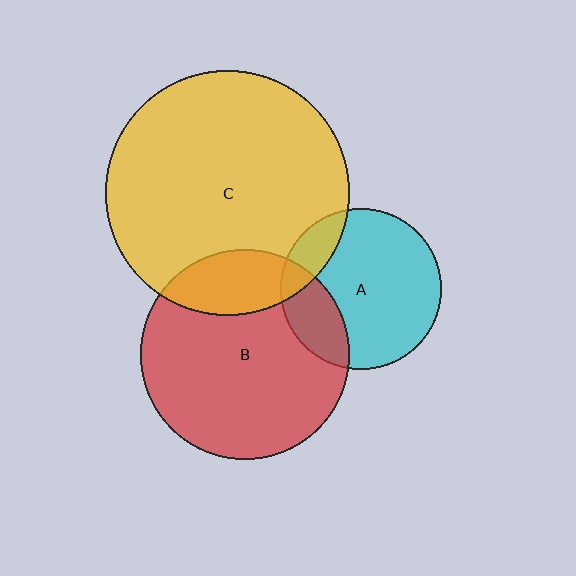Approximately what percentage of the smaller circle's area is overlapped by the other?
Approximately 25%.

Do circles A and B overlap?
Yes.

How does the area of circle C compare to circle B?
Approximately 1.4 times.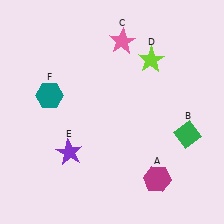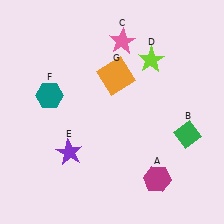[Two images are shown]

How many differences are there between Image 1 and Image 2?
There is 1 difference between the two images.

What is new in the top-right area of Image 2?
An orange square (G) was added in the top-right area of Image 2.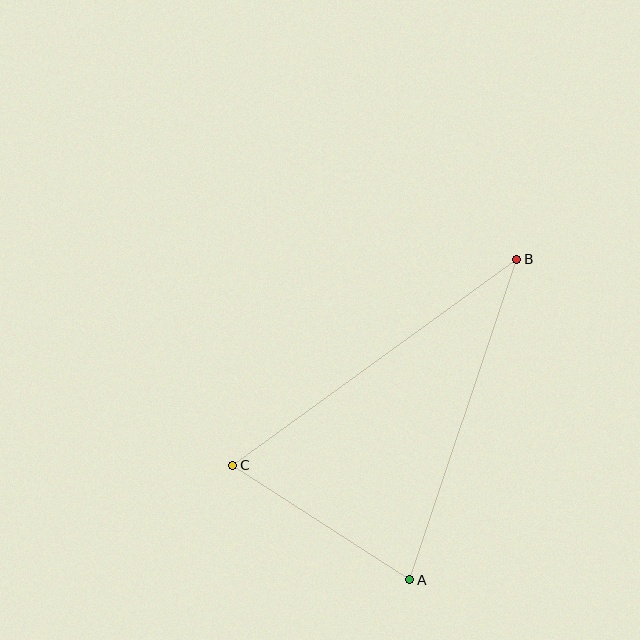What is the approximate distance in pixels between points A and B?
The distance between A and B is approximately 338 pixels.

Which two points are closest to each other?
Points A and C are closest to each other.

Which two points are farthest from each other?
Points B and C are farthest from each other.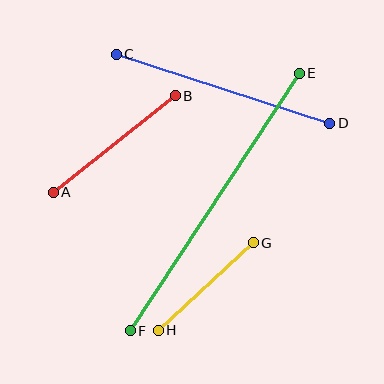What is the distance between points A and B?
The distance is approximately 155 pixels.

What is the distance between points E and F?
The distance is approximately 308 pixels.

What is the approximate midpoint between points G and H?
The midpoint is at approximately (206, 286) pixels.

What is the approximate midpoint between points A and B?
The midpoint is at approximately (114, 144) pixels.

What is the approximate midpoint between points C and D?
The midpoint is at approximately (223, 89) pixels.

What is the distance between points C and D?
The distance is approximately 224 pixels.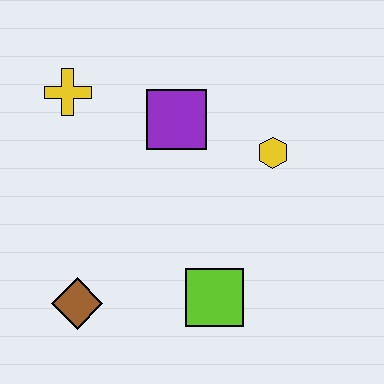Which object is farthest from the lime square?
The yellow cross is farthest from the lime square.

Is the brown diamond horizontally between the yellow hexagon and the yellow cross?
Yes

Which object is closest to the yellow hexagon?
The purple square is closest to the yellow hexagon.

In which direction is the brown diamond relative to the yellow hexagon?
The brown diamond is to the left of the yellow hexagon.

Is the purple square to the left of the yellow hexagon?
Yes